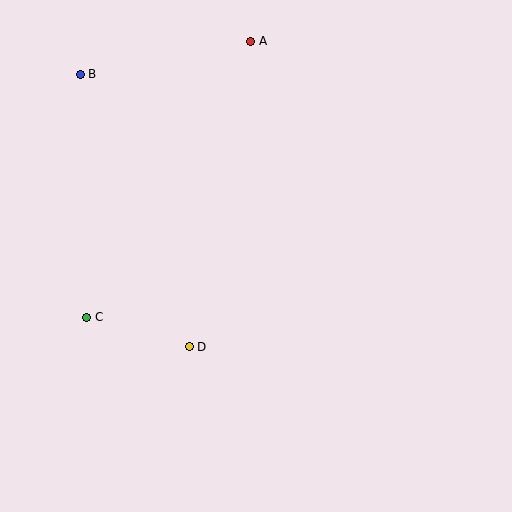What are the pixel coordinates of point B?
Point B is at (80, 74).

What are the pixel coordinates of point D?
Point D is at (189, 347).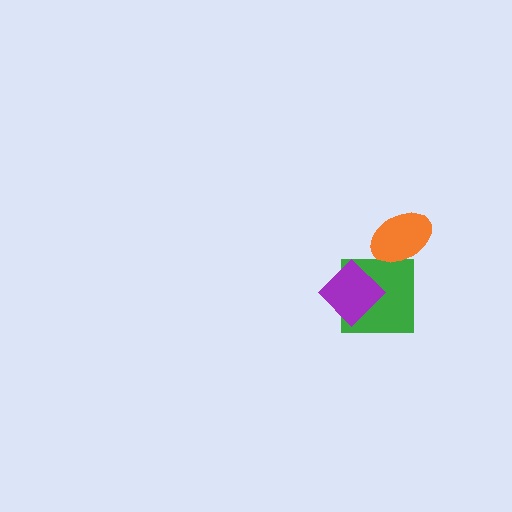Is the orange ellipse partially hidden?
No, no other shape covers it.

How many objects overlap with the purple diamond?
1 object overlaps with the purple diamond.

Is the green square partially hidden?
Yes, it is partially covered by another shape.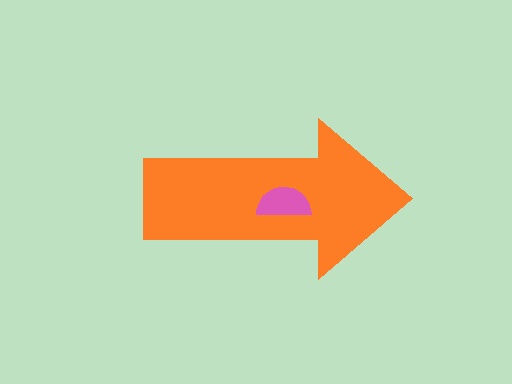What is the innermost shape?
The pink semicircle.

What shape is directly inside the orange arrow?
The pink semicircle.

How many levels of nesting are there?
2.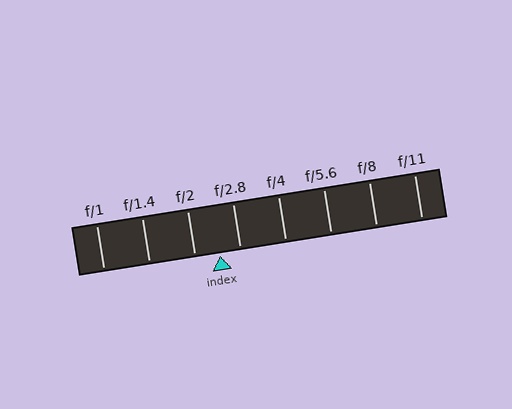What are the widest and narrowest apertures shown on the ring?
The widest aperture shown is f/1 and the narrowest is f/11.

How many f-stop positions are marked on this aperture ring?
There are 8 f-stop positions marked.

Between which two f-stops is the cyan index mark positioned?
The index mark is between f/2 and f/2.8.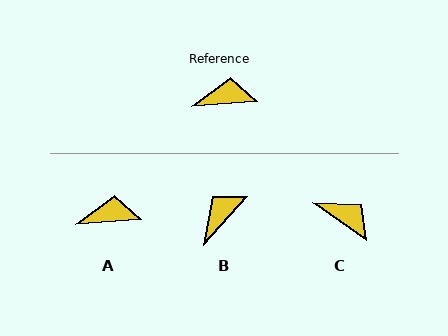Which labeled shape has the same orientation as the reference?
A.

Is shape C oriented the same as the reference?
No, it is off by about 39 degrees.